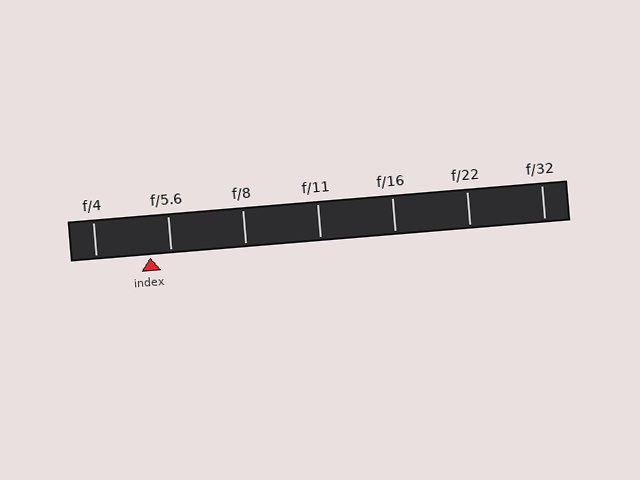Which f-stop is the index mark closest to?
The index mark is closest to f/5.6.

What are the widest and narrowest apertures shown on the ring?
The widest aperture shown is f/4 and the narrowest is f/32.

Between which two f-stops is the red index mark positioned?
The index mark is between f/4 and f/5.6.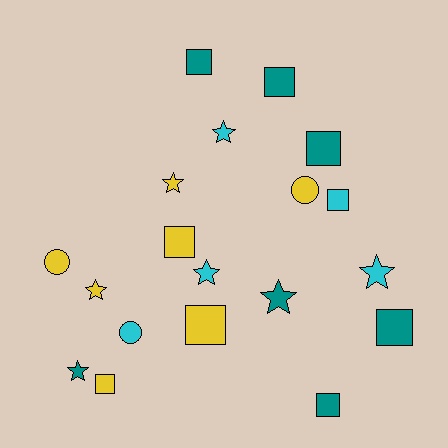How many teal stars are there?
There are 2 teal stars.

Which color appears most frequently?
Teal, with 7 objects.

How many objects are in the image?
There are 19 objects.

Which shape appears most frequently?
Square, with 9 objects.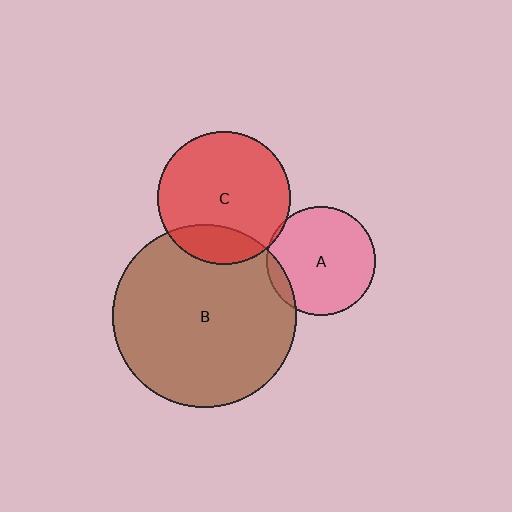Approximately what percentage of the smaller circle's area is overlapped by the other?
Approximately 20%.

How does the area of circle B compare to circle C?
Approximately 1.9 times.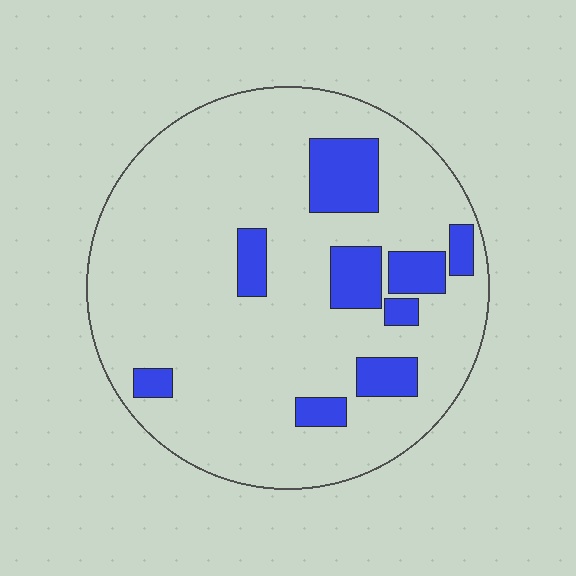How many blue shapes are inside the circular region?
9.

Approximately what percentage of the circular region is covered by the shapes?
Approximately 15%.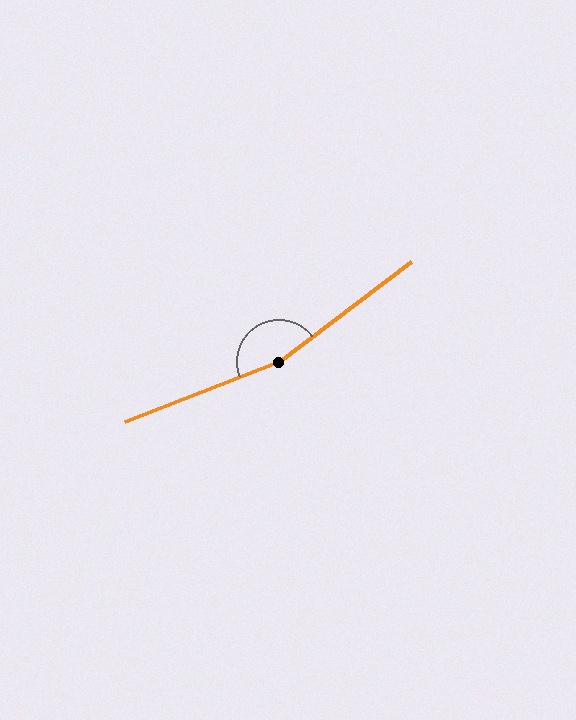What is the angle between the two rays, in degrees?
Approximately 164 degrees.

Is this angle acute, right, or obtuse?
It is obtuse.